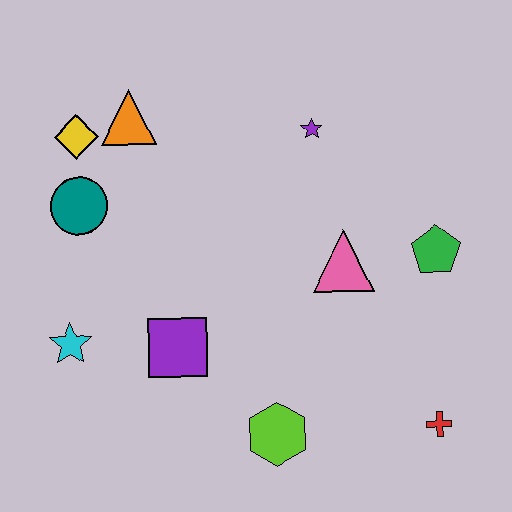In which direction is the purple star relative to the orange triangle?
The purple star is to the right of the orange triangle.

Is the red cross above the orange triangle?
No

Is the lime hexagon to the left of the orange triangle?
No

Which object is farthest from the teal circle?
The red cross is farthest from the teal circle.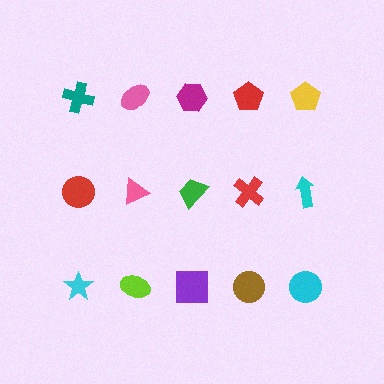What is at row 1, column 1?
A teal cross.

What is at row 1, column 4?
A red pentagon.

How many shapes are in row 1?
5 shapes.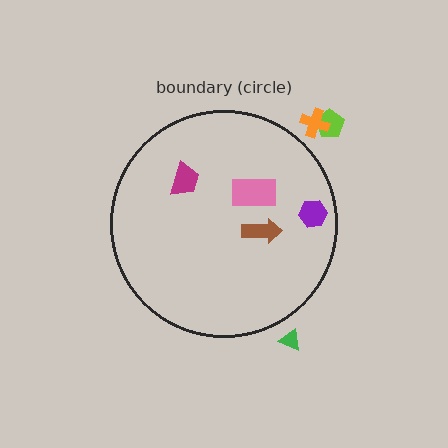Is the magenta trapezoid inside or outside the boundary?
Inside.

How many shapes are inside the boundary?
4 inside, 3 outside.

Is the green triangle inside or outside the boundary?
Outside.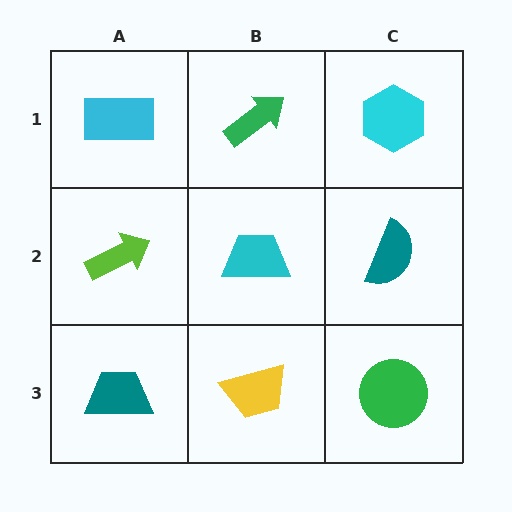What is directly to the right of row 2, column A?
A cyan trapezoid.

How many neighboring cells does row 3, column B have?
3.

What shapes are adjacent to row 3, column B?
A cyan trapezoid (row 2, column B), a teal trapezoid (row 3, column A), a green circle (row 3, column C).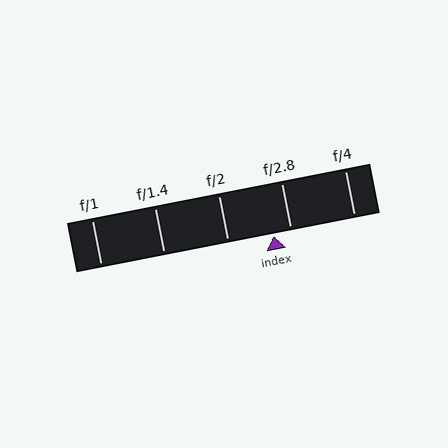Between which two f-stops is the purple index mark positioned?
The index mark is between f/2 and f/2.8.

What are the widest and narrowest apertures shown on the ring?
The widest aperture shown is f/1 and the narrowest is f/4.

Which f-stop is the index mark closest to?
The index mark is closest to f/2.8.